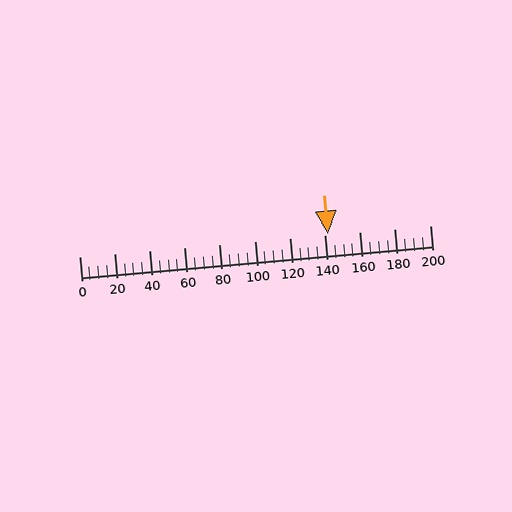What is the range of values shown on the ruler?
The ruler shows values from 0 to 200.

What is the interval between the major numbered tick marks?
The major tick marks are spaced 20 units apart.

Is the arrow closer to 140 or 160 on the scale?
The arrow is closer to 140.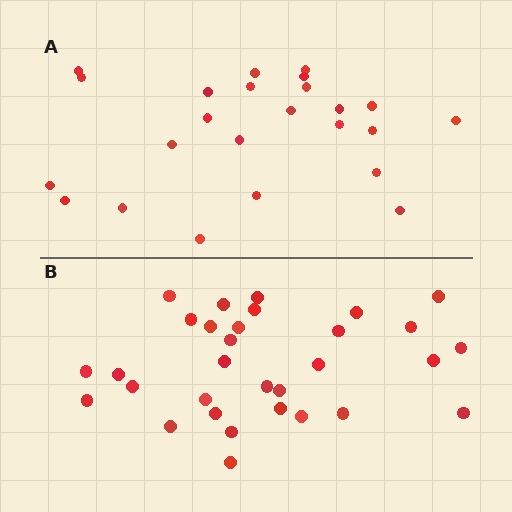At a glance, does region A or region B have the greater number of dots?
Region B (the bottom region) has more dots.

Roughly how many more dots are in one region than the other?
Region B has roughly 8 or so more dots than region A.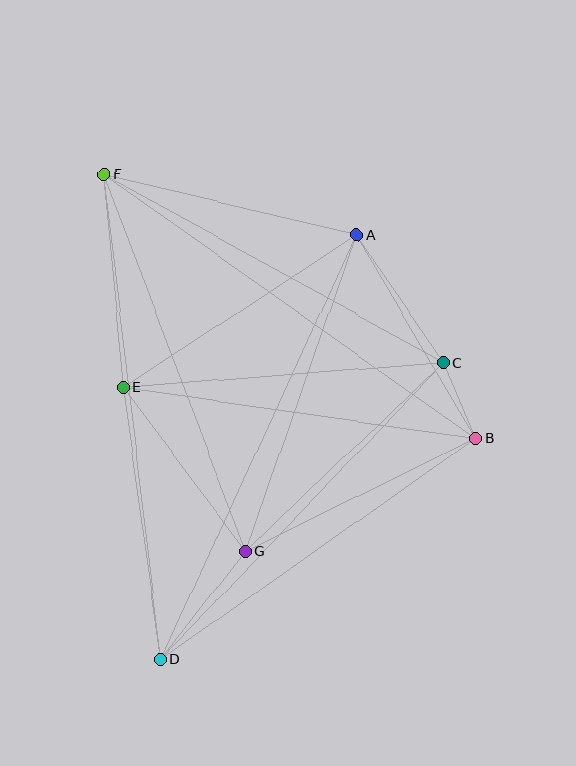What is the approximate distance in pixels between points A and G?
The distance between A and G is approximately 335 pixels.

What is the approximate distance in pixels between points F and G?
The distance between F and G is approximately 403 pixels.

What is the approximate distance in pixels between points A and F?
The distance between A and F is approximately 260 pixels.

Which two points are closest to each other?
Points B and C are closest to each other.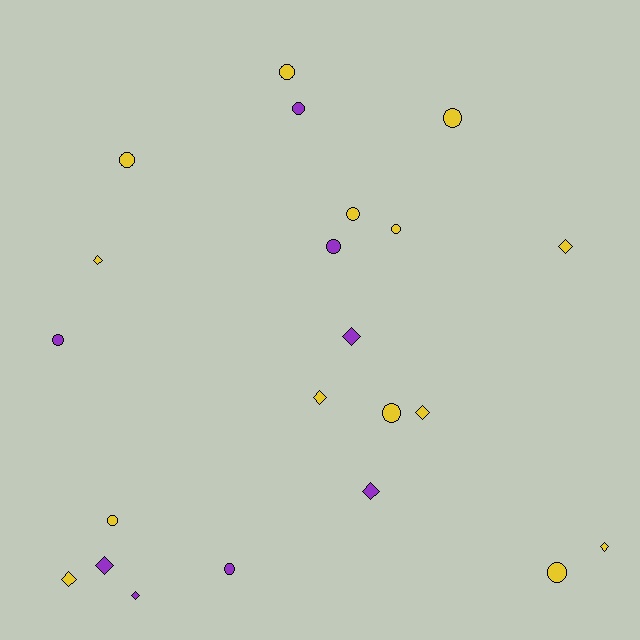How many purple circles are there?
There are 4 purple circles.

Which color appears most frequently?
Yellow, with 14 objects.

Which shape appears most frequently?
Circle, with 12 objects.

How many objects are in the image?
There are 22 objects.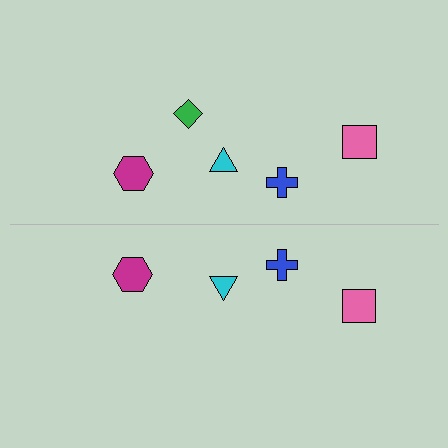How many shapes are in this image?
There are 9 shapes in this image.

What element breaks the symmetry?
A green diamond is missing from the bottom side.